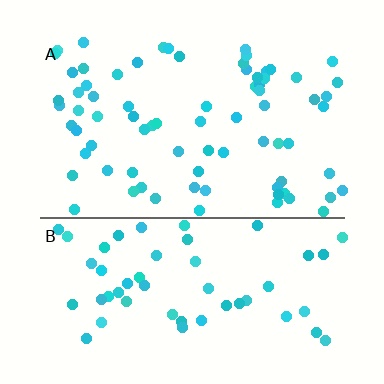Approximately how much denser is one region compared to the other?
Approximately 1.4× — region A over region B.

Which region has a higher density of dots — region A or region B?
A (the top).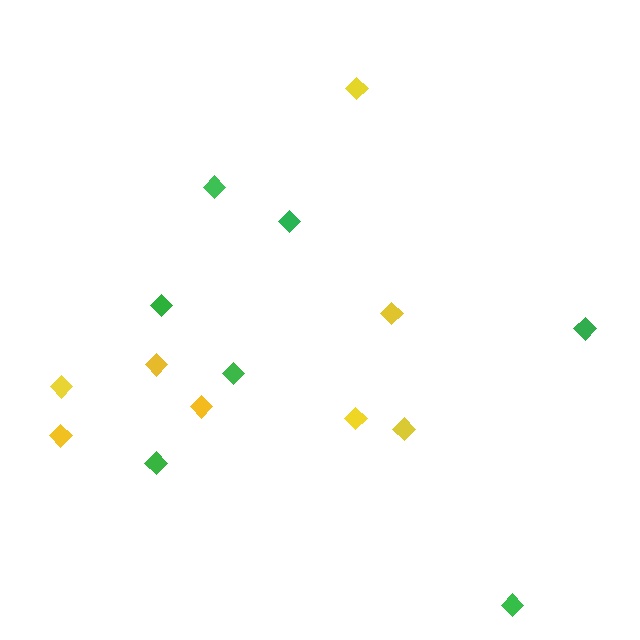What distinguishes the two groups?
There are 2 groups: one group of yellow diamonds (8) and one group of green diamonds (7).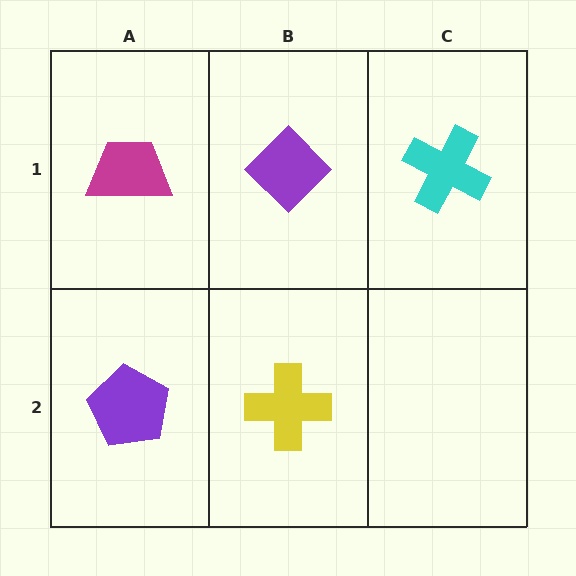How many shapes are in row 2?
2 shapes.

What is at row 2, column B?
A yellow cross.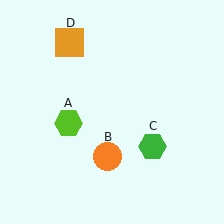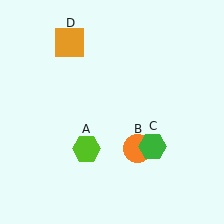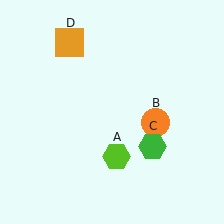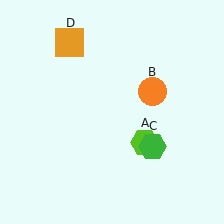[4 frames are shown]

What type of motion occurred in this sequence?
The lime hexagon (object A), orange circle (object B) rotated counterclockwise around the center of the scene.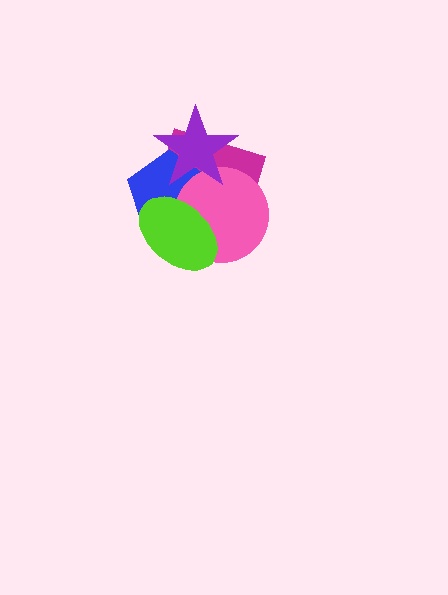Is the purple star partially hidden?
No, no other shape covers it.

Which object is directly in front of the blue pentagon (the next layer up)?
The pink circle is directly in front of the blue pentagon.